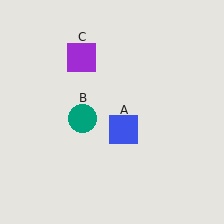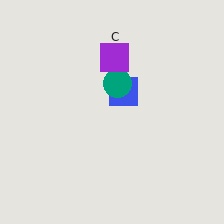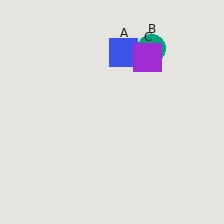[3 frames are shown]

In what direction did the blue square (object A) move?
The blue square (object A) moved up.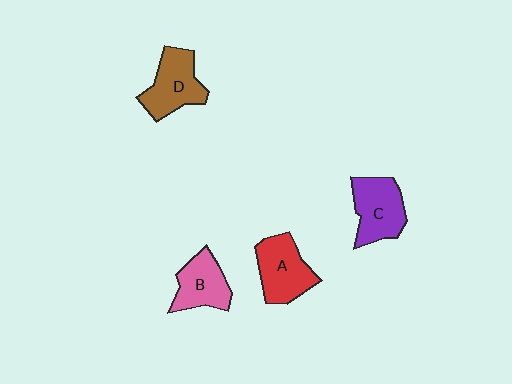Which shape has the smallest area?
Shape B (pink).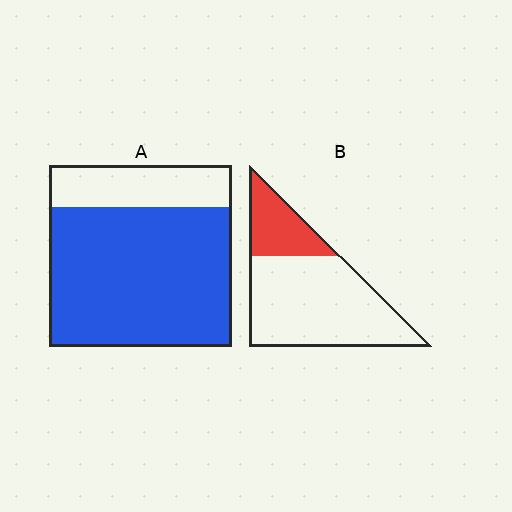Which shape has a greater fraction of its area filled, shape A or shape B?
Shape A.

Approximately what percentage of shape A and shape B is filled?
A is approximately 75% and B is approximately 25%.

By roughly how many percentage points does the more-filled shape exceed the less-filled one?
By roughly 50 percentage points (A over B).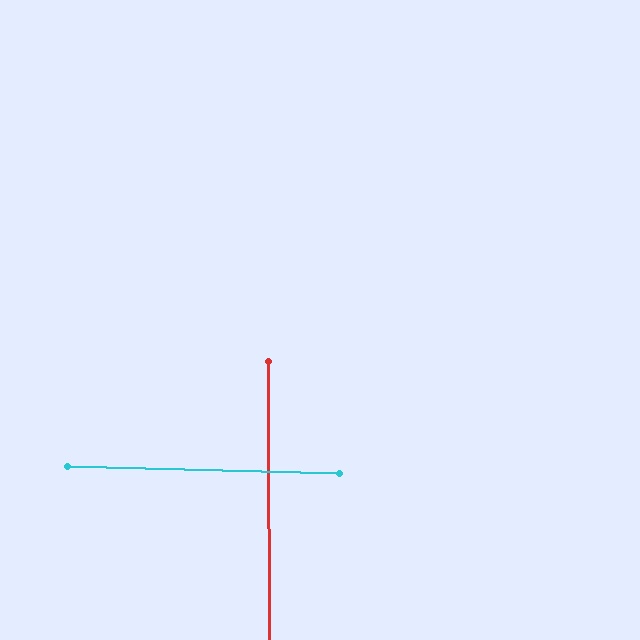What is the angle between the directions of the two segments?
Approximately 88 degrees.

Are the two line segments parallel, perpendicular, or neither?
Perpendicular — they meet at approximately 88°.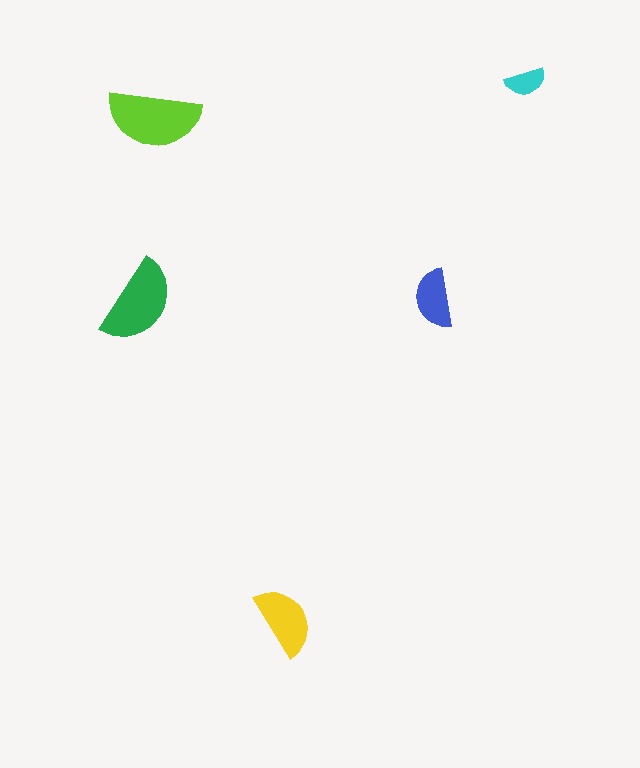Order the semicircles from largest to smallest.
the lime one, the green one, the yellow one, the blue one, the cyan one.